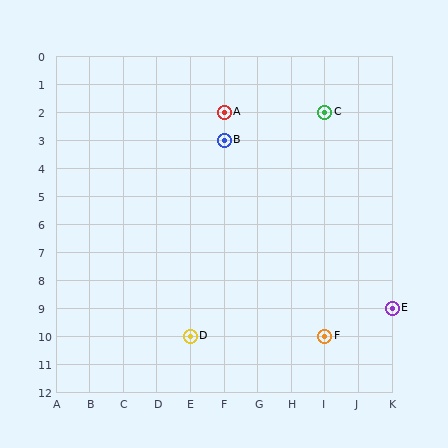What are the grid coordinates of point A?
Point A is at grid coordinates (F, 2).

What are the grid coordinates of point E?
Point E is at grid coordinates (K, 9).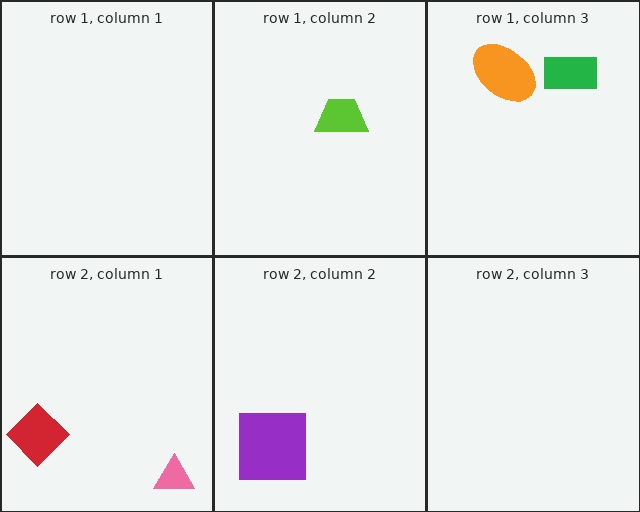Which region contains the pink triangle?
The row 2, column 1 region.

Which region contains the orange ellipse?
The row 1, column 3 region.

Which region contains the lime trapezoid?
The row 1, column 2 region.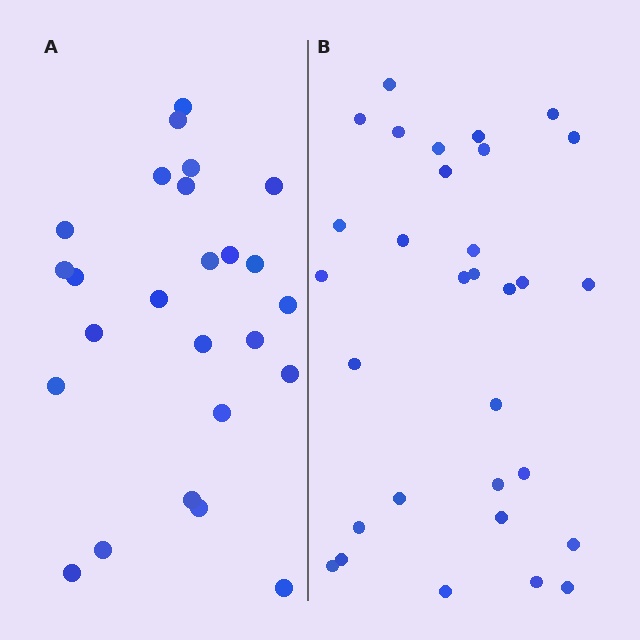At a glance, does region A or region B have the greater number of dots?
Region B (the right region) has more dots.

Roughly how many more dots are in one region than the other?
Region B has about 6 more dots than region A.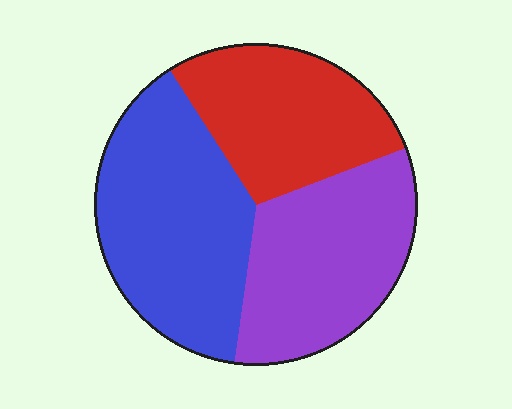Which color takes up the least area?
Red, at roughly 30%.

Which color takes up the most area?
Blue, at roughly 40%.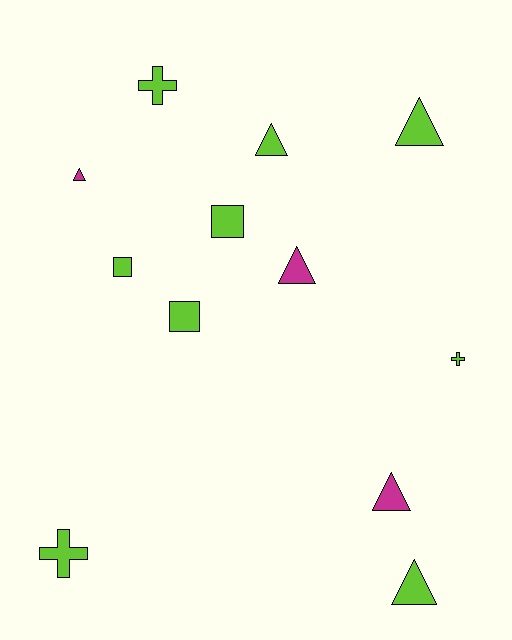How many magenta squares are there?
There are no magenta squares.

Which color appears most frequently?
Lime, with 9 objects.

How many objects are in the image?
There are 12 objects.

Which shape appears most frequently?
Triangle, with 6 objects.